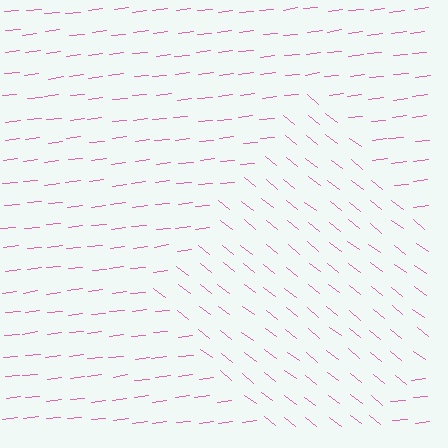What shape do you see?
I see a diamond.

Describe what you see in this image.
The image is filled with small pink line segments. A diamond region in the image has lines oriented differently from the surrounding lines, creating a visible texture boundary.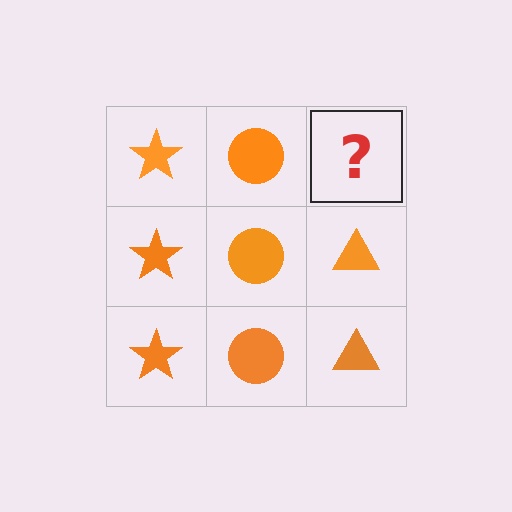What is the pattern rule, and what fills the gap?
The rule is that each column has a consistent shape. The gap should be filled with an orange triangle.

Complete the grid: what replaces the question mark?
The question mark should be replaced with an orange triangle.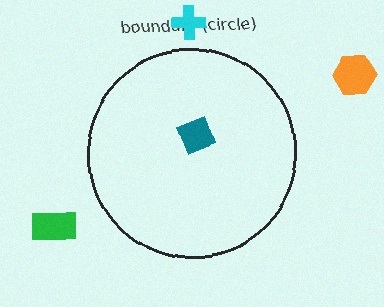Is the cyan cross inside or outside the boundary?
Outside.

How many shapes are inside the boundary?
1 inside, 3 outside.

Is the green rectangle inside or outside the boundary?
Outside.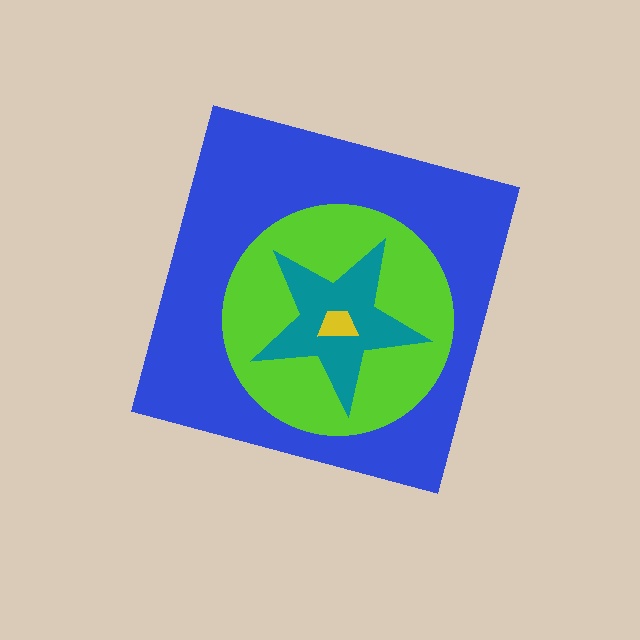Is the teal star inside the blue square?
Yes.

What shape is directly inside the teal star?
The yellow trapezoid.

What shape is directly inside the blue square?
The lime circle.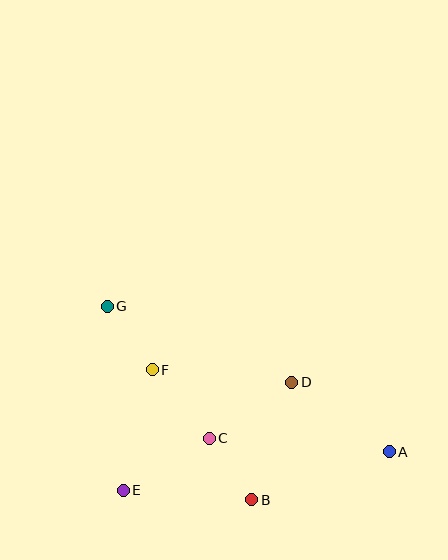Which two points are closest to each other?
Points B and C are closest to each other.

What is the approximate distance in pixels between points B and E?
The distance between B and E is approximately 129 pixels.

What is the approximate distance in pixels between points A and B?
The distance between A and B is approximately 146 pixels.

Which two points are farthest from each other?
Points A and G are farthest from each other.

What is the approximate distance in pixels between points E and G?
The distance between E and G is approximately 185 pixels.